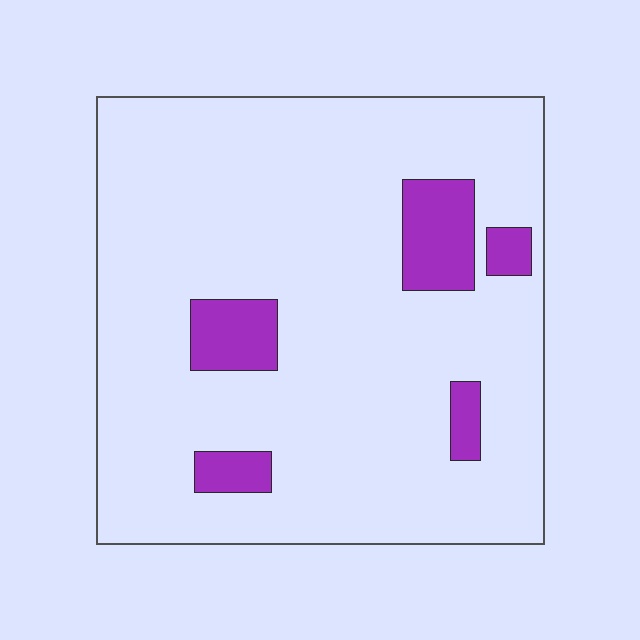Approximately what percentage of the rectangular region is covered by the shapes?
Approximately 10%.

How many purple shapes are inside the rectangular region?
5.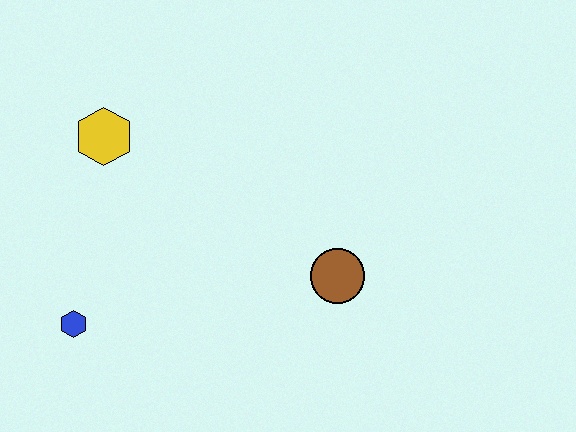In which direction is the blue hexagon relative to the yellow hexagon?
The blue hexagon is below the yellow hexagon.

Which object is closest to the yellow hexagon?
The blue hexagon is closest to the yellow hexagon.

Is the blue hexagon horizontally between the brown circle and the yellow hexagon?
No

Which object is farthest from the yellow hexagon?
The brown circle is farthest from the yellow hexagon.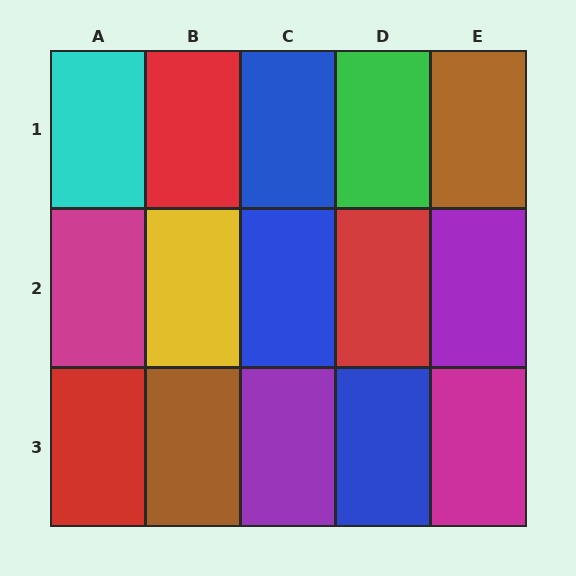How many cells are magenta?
2 cells are magenta.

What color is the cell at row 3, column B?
Brown.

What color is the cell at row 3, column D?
Blue.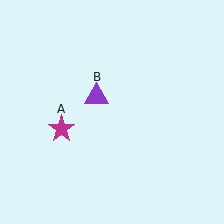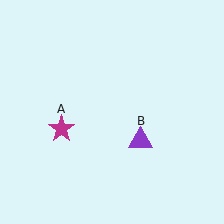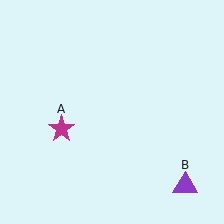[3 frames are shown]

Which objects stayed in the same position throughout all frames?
Magenta star (object A) remained stationary.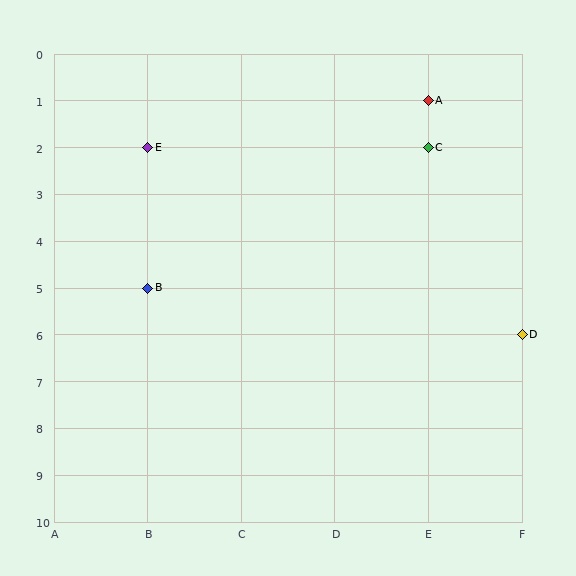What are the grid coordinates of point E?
Point E is at grid coordinates (B, 2).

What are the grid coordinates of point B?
Point B is at grid coordinates (B, 5).